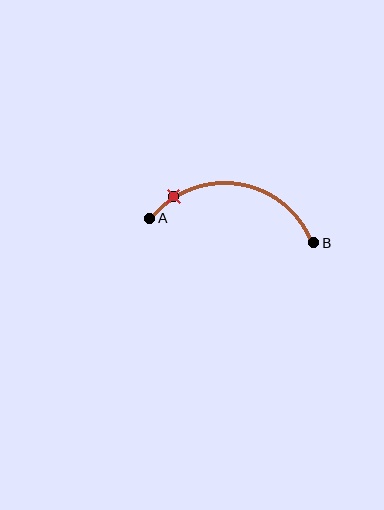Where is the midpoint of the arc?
The arc midpoint is the point on the curve farthest from the straight line joining A and B. It sits above that line.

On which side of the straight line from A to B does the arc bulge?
The arc bulges above the straight line connecting A and B.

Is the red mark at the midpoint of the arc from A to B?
No. The red mark lies on the arc but is closer to endpoint A. The arc midpoint would be at the point on the curve equidistant along the arc from both A and B.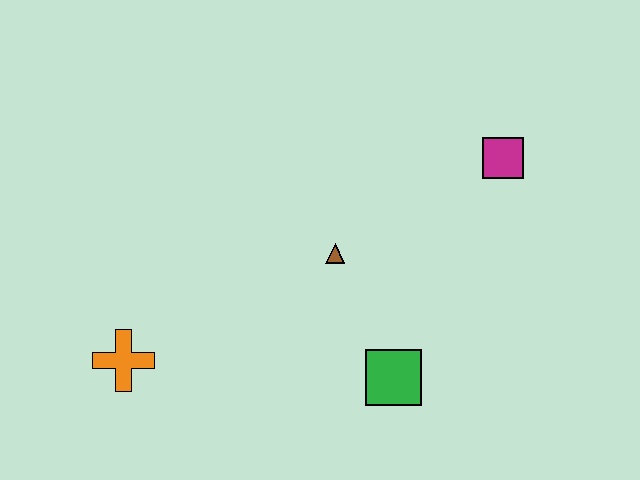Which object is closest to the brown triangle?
The green square is closest to the brown triangle.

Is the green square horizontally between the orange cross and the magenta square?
Yes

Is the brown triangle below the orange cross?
No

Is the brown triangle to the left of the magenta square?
Yes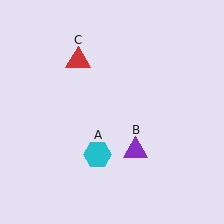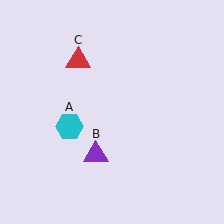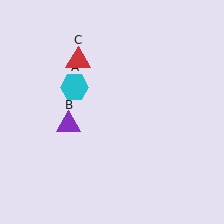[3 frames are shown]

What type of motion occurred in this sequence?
The cyan hexagon (object A), purple triangle (object B) rotated clockwise around the center of the scene.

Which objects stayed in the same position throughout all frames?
Red triangle (object C) remained stationary.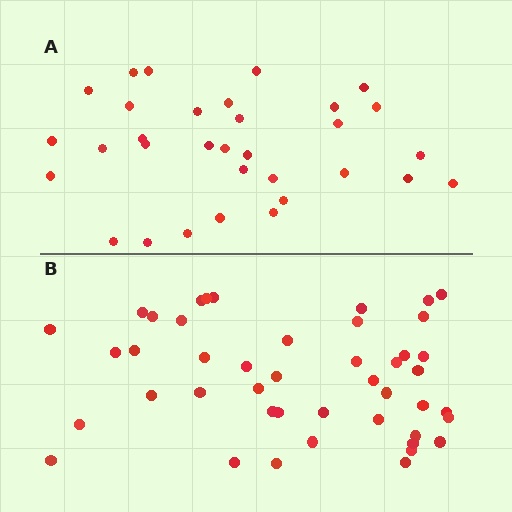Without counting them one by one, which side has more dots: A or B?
Region B (the bottom region) has more dots.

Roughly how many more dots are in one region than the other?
Region B has approximately 15 more dots than region A.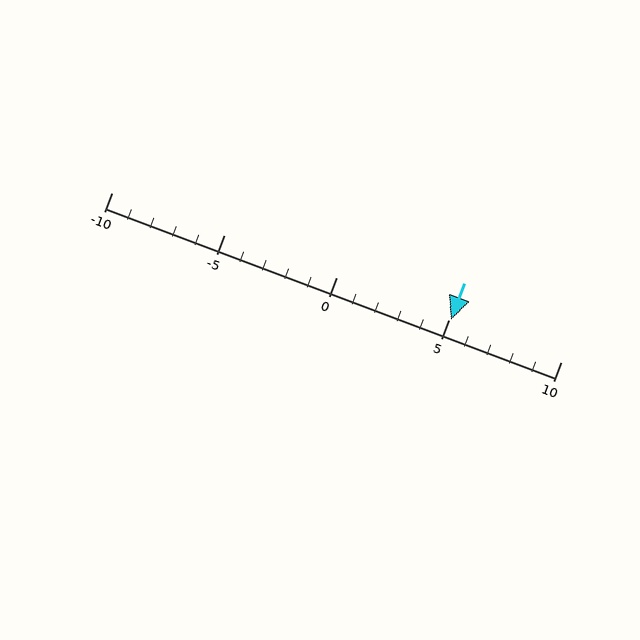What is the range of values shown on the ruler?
The ruler shows values from -10 to 10.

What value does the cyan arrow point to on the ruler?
The cyan arrow points to approximately 5.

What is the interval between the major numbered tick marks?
The major tick marks are spaced 5 units apart.